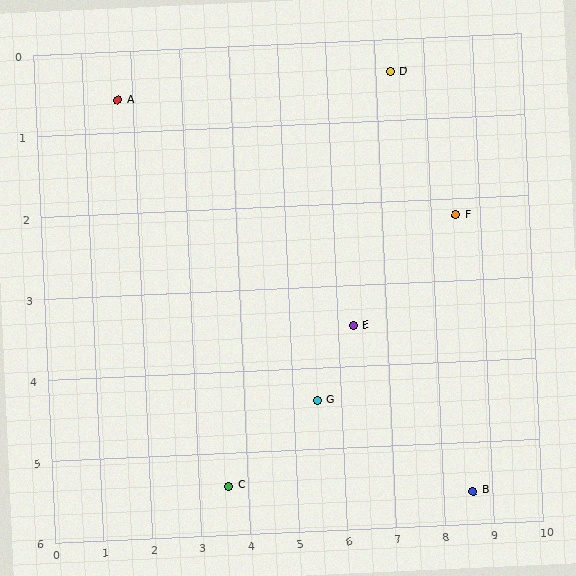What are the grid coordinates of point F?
Point F is at approximately (8.5, 2.2).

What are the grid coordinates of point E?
Point E is at approximately (6.3, 3.5).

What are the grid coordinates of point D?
Point D is at approximately (7.3, 0.4).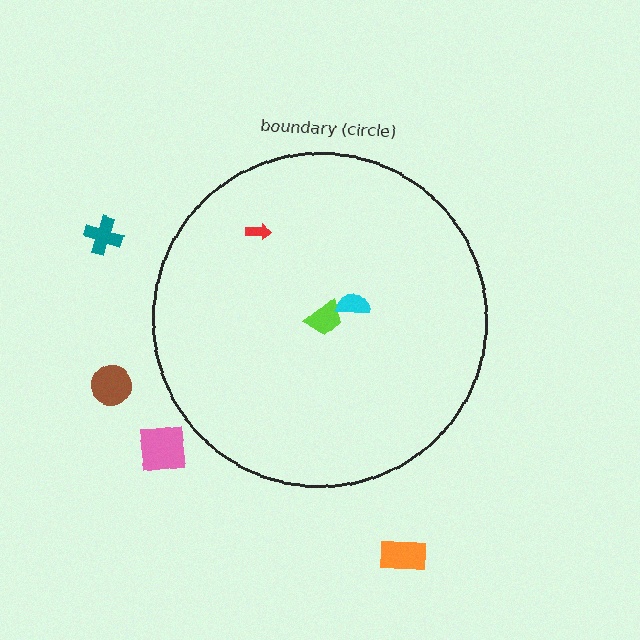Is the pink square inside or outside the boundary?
Outside.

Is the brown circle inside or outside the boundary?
Outside.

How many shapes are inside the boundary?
3 inside, 4 outside.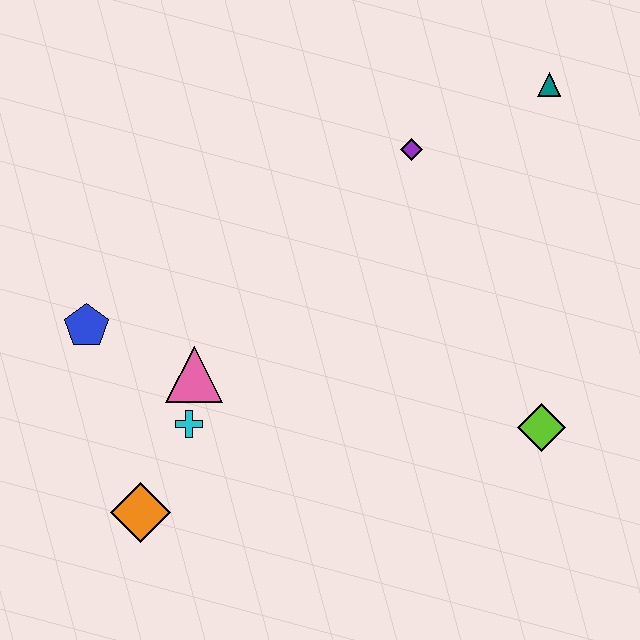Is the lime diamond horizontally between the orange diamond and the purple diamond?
No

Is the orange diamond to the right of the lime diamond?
No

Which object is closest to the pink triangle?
The cyan cross is closest to the pink triangle.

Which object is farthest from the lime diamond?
The blue pentagon is farthest from the lime diamond.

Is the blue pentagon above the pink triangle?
Yes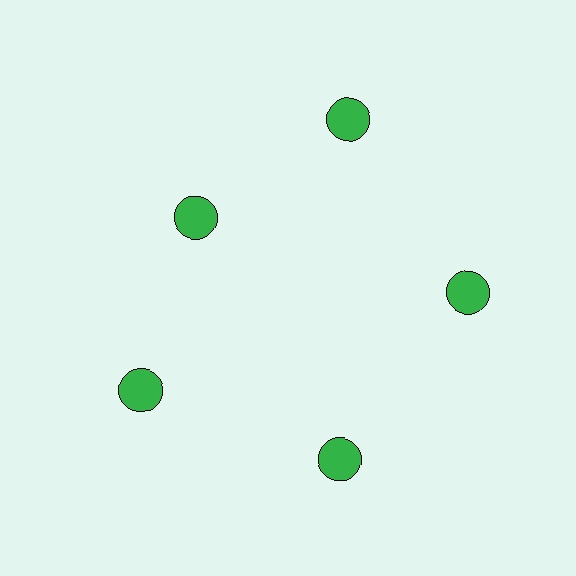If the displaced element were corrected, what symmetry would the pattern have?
It would have 5-fold rotational symmetry — the pattern would map onto itself every 72 degrees.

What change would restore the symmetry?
The symmetry would be restored by moving it outward, back onto the ring so that all 5 circles sit at equal angles and equal distance from the center.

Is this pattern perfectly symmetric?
No. The 5 green circles are arranged in a ring, but one element near the 10 o'clock position is pulled inward toward the center, breaking the 5-fold rotational symmetry.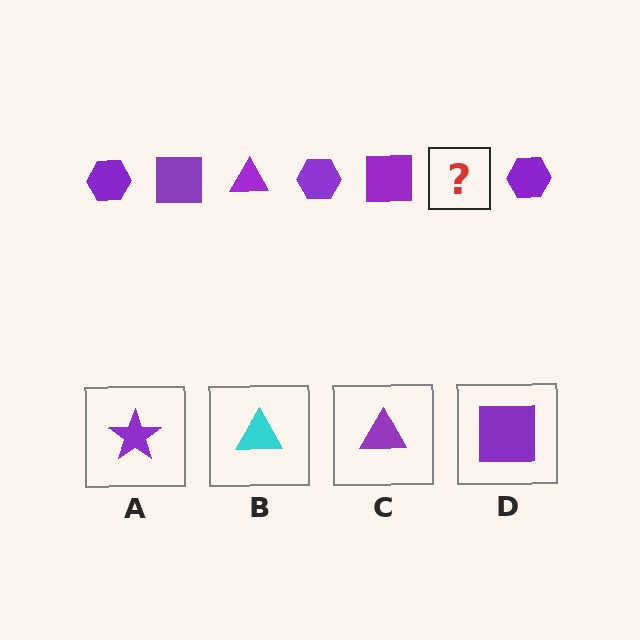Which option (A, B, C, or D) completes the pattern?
C.